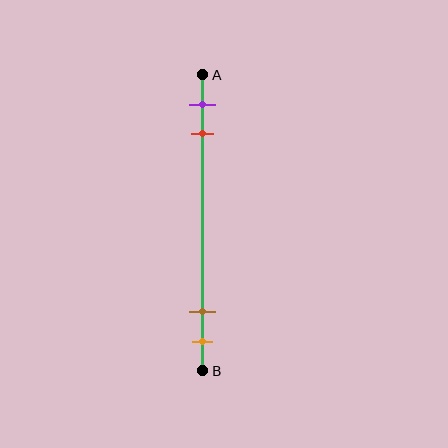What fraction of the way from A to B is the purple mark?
The purple mark is approximately 10% (0.1) of the way from A to B.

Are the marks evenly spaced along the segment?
No, the marks are not evenly spaced.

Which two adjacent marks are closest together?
The brown and orange marks are the closest adjacent pair.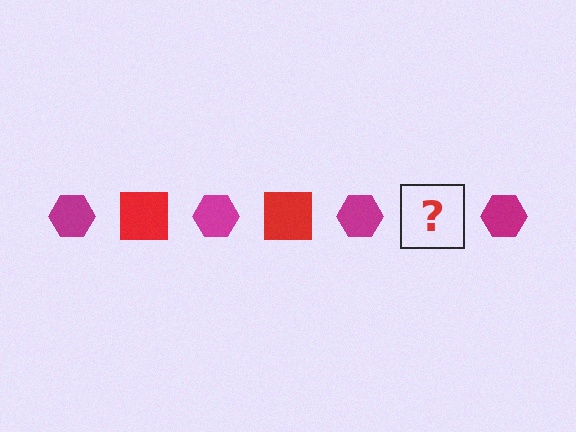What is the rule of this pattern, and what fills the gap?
The rule is that the pattern alternates between magenta hexagon and red square. The gap should be filled with a red square.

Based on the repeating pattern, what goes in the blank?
The blank should be a red square.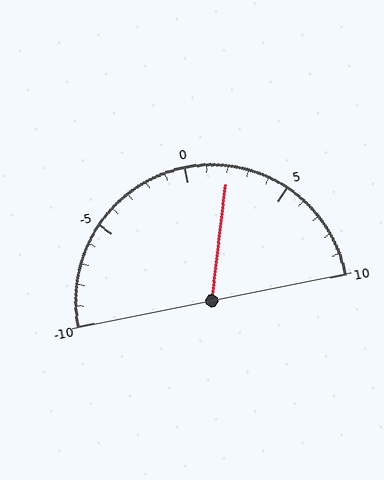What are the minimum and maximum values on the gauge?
The gauge ranges from -10 to 10.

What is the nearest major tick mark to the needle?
The nearest major tick mark is 0.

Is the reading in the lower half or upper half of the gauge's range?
The reading is in the upper half of the range (-10 to 10).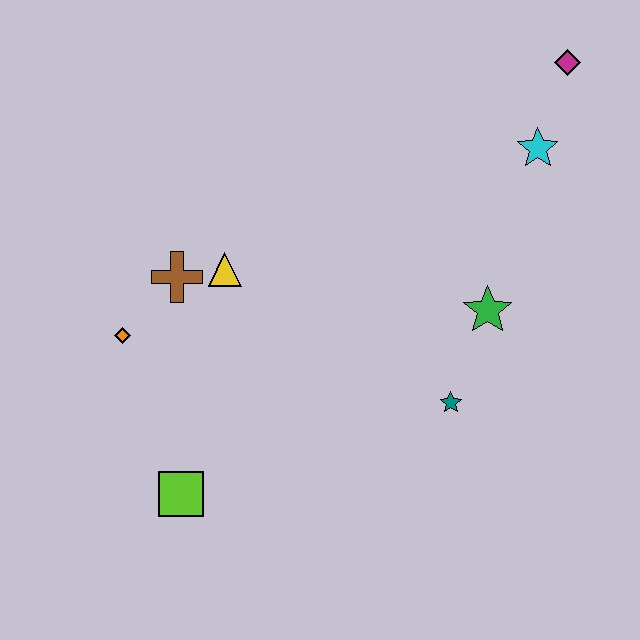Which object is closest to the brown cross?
The yellow triangle is closest to the brown cross.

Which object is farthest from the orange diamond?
The magenta diamond is farthest from the orange diamond.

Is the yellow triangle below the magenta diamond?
Yes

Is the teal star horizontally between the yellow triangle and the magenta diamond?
Yes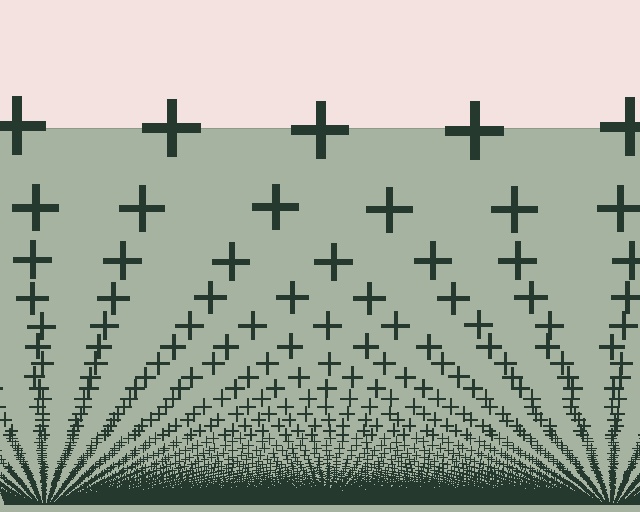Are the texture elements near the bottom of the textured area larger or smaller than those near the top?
Smaller. The gradient is inverted — elements near the bottom are smaller and denser.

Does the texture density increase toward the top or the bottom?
Density increases toward the bottom.